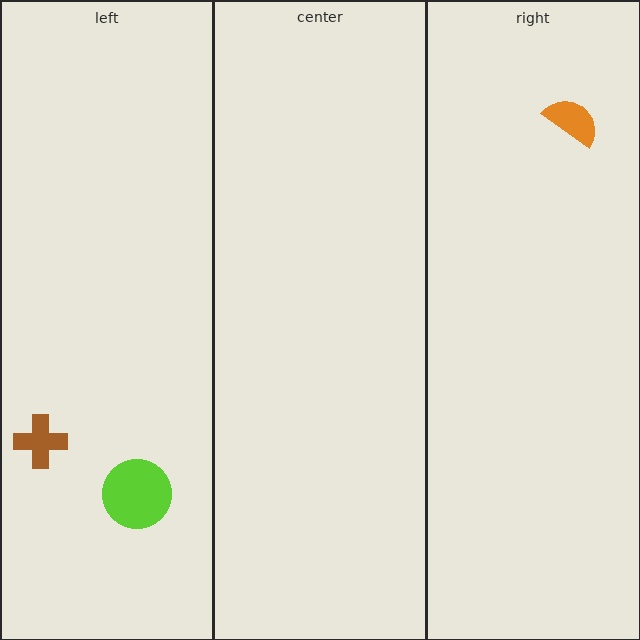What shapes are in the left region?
The lime circle, the brown cross.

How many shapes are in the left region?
2.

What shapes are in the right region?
The orange semicircle.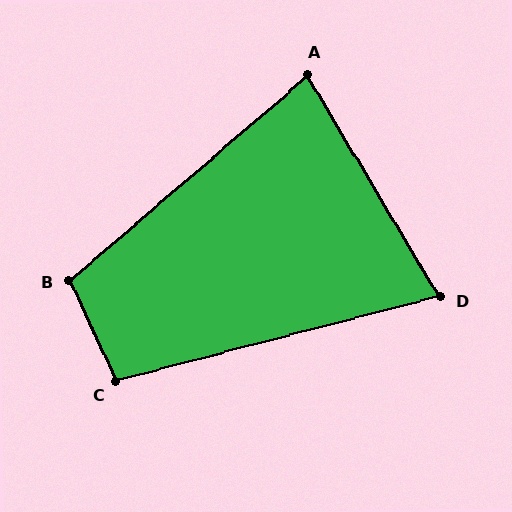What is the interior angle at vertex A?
Approximately 80 degrees (acute).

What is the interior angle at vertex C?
Approximately 100 degrees (obtuse).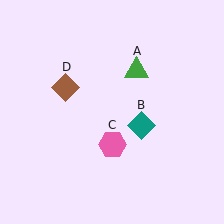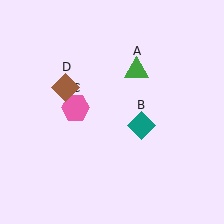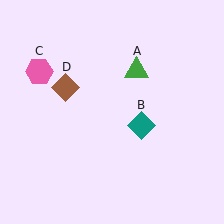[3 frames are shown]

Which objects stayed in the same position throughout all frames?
Green triangle (object A) and teal diamond (object B) and brown diamond (object D) remained stationary.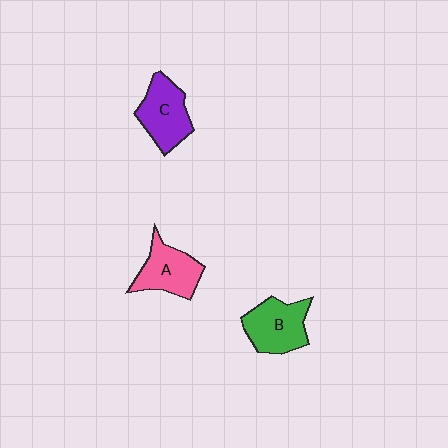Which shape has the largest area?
Shape B (green).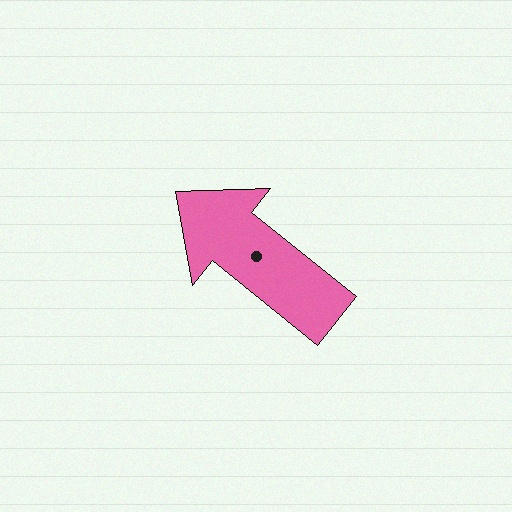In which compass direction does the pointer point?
Northwest.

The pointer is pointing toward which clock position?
Roughly 10 o'clock.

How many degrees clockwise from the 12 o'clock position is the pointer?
Approximately 309 degrees.